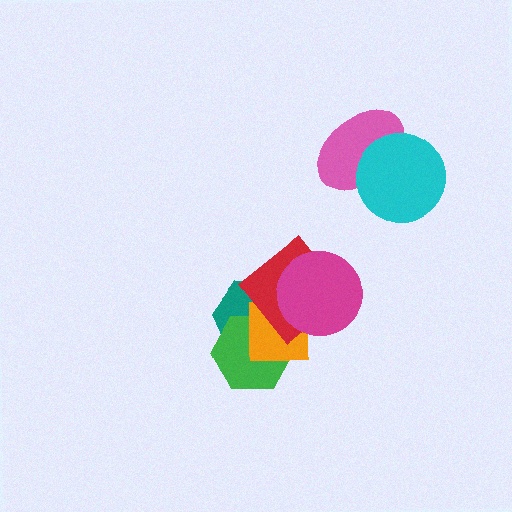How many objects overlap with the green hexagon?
2 objects overlap with the green hexagon.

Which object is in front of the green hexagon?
The orange square is in front of the green hexagon.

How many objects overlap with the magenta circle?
3 objects overlap with the magenta circle.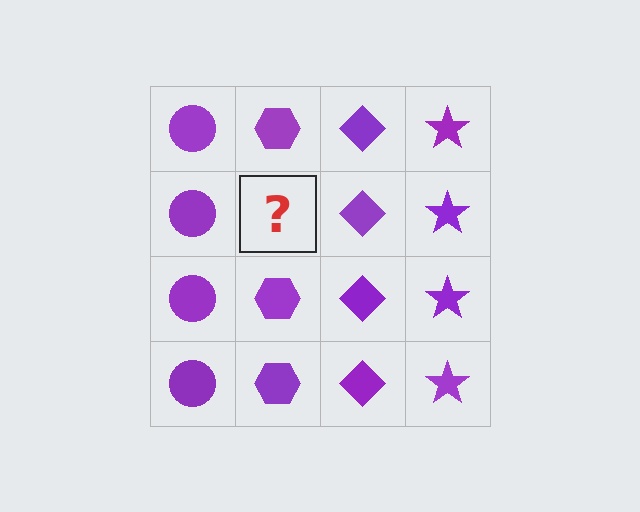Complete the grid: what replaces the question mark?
The question mark should be replaced with a purple hexagon.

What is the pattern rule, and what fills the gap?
The rule is that each column has a consistent shape. The gap should be filled with a purple hexagon.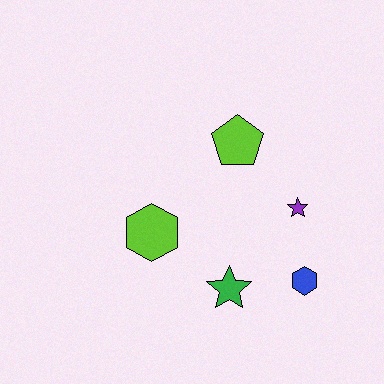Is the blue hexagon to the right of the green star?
Yes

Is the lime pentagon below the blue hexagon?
No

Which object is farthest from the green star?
The lime pentagon is farthest from the green star.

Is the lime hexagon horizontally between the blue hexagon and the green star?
No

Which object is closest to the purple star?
The blue hexagon is closest to the purple star.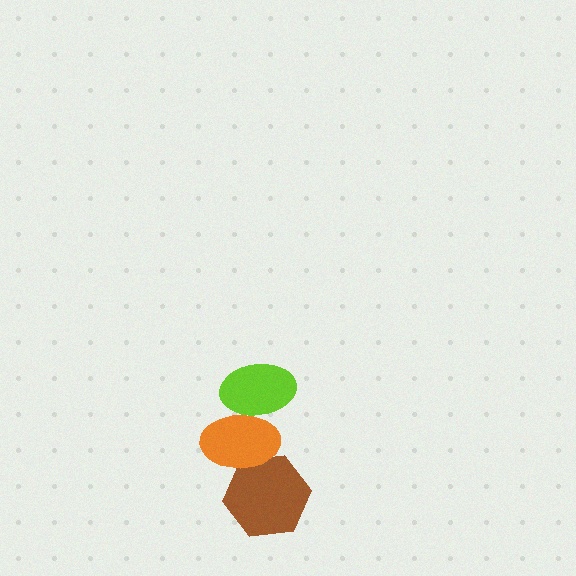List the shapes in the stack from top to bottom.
From top to bottom: the lime ellipse, the orange ellipse, the brown hexagon.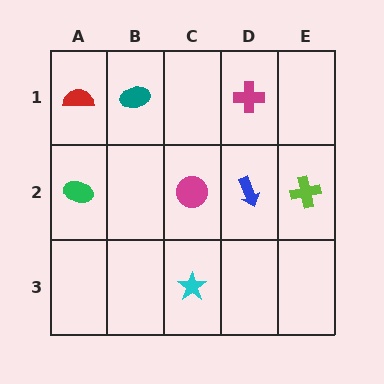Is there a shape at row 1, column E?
No, that cell is empty.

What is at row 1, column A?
A red semicircle.